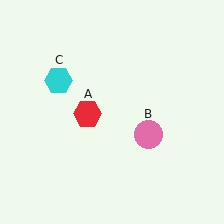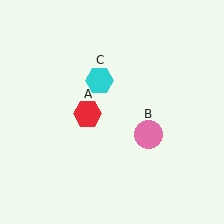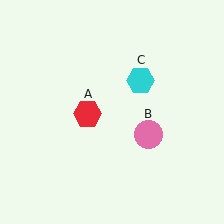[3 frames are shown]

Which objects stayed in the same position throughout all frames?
Red hexagon (object A) and pink circle (object B) remained stationary.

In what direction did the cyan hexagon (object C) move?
The cyan hexagon (object C) moved right.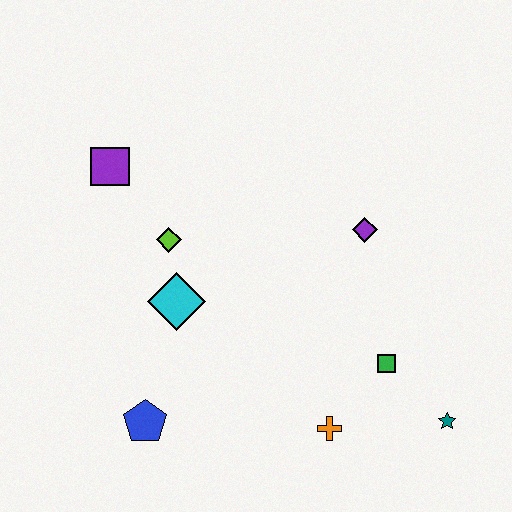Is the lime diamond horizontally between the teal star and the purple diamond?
No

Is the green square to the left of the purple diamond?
No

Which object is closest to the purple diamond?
The green square is closest to the purple diamond.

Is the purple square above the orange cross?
Yes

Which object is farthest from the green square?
The purple square is farthest from the green square.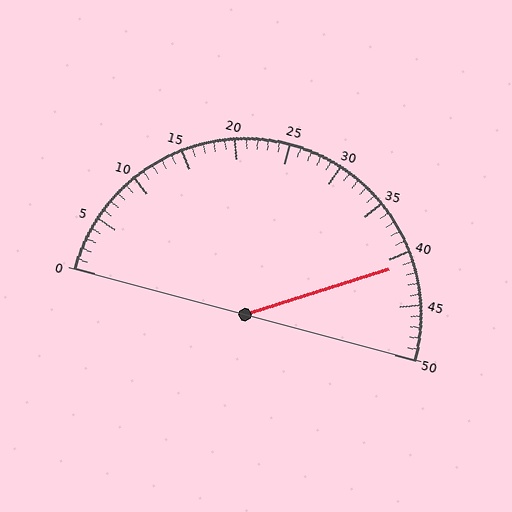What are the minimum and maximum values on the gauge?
The gauge ranges from 0 to 50.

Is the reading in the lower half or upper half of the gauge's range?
The reading is in the upper half of the range (0 to 50).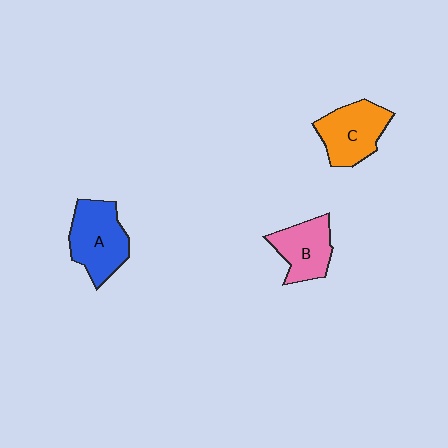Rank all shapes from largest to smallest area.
From largest to smallest: A (blue), C (orange), B (pink).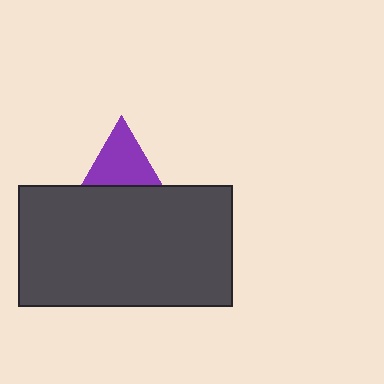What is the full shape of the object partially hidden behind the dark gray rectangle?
The partially hidden object is a purple triangle.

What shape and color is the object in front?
The object in front is a dark gray rectangle.